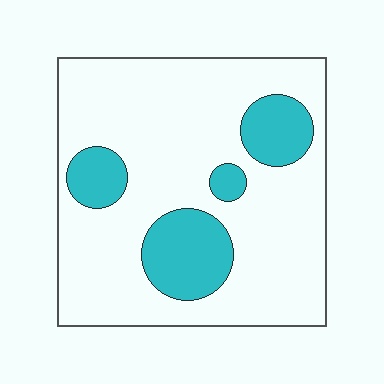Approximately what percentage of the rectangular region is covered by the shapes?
Approximately 20%.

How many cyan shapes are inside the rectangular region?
4.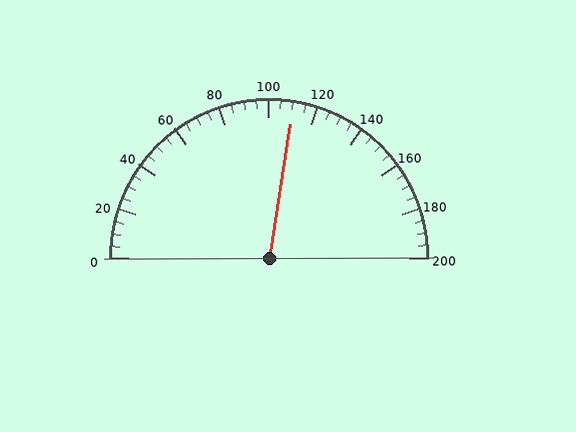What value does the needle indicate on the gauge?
The needle indicates approximately 110.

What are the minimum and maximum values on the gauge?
The gauge ranges from 0 to 200.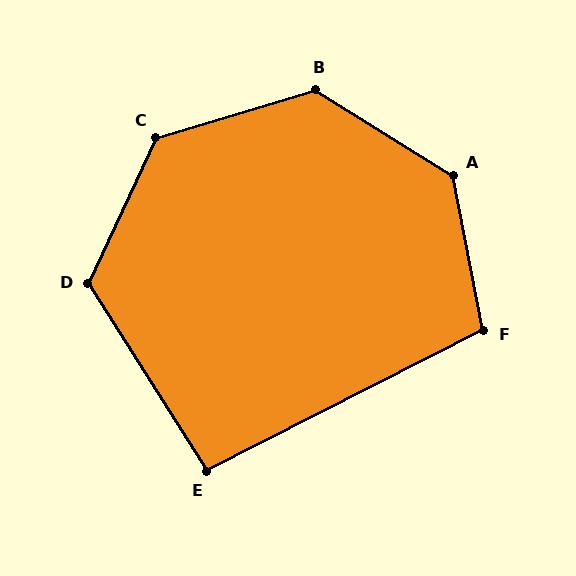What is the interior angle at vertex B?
Approximately 131 degrees (obtuse).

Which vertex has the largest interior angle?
A, at approximately 133 degrees.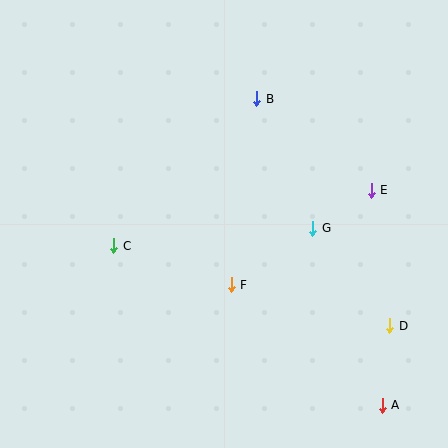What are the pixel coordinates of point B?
Point B is at (257, 99).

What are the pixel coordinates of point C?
Point C is at (114, 246).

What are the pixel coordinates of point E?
Point E is at (371, 190).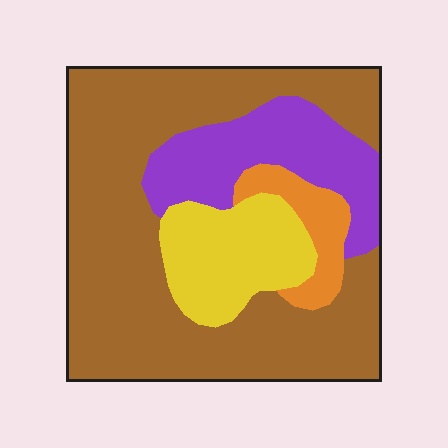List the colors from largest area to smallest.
From largest to smallest: brown, purple, yellow, orange.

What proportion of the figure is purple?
Purple takes up about one sixth (1/6) of the figure.